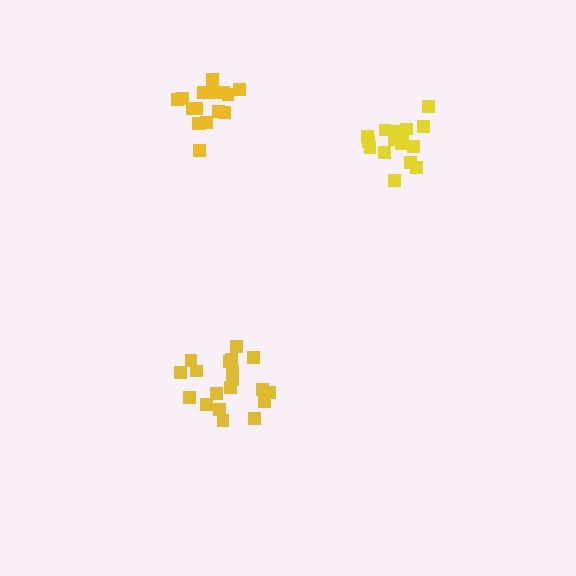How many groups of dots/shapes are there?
There are 3 groups.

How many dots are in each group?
Group 1: 16 dots, Group 2: 15 dots, Group 3: 19 dots (50 total).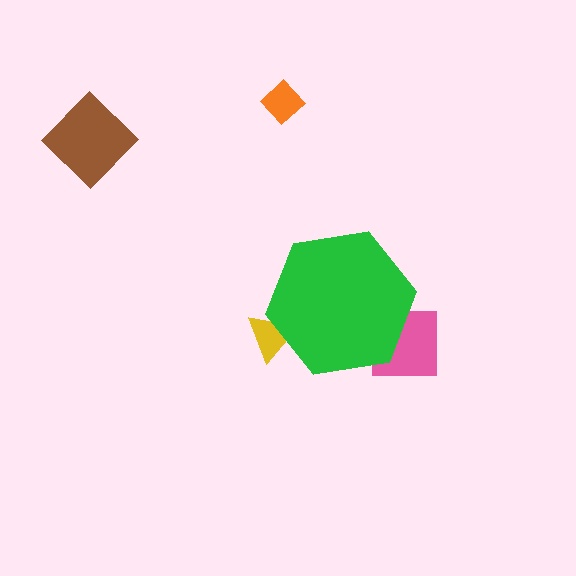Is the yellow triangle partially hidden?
Yes, the yellow triangle is partially hidden behind the green hexagon.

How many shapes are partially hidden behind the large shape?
2 shapes are partially hidden.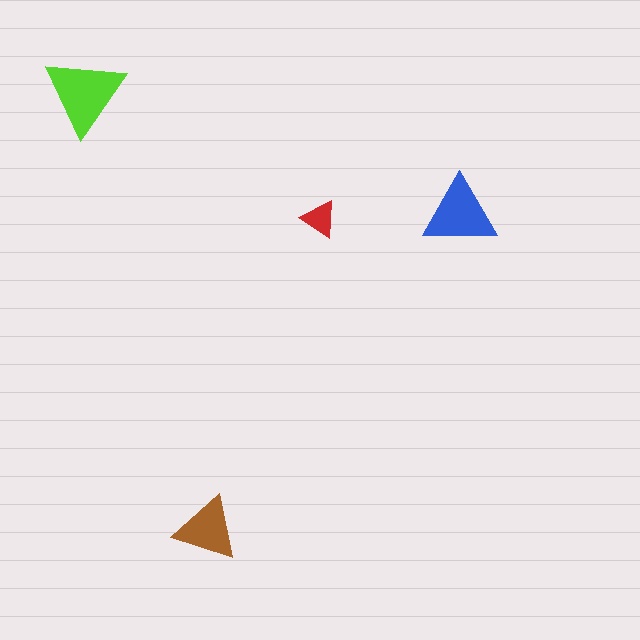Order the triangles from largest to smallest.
the lime one, the blue one, the brown one, the red one.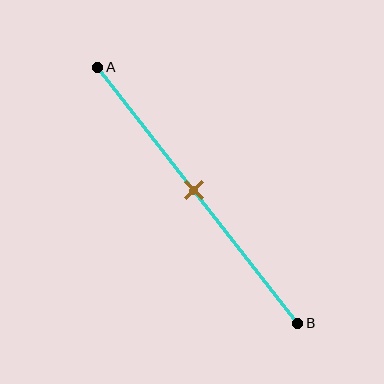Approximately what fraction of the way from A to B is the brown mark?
The brown mark is approximately 50% of the way from A to B.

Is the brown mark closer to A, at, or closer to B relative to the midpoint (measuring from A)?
The brown mark is approximately at the midpoint of segment AB.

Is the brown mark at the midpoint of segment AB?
Yes, the mark is approximately at the midpoint.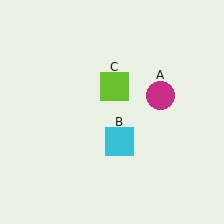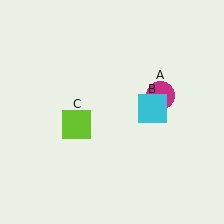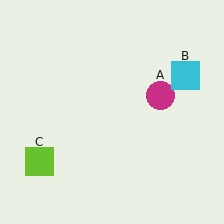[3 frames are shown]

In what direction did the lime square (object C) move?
The lime square (object C) moved down and to the left.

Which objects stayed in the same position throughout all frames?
Magenta circle (object A) remained stationary.